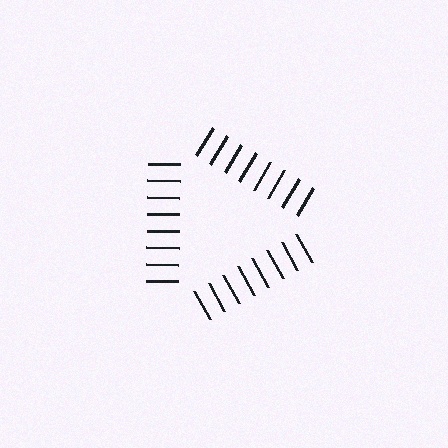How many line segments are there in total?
24 — 8 along each of the 3 edges.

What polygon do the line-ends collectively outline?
An illusory triangle — the line segments terminate on its edges but no continuous stroke is drawn.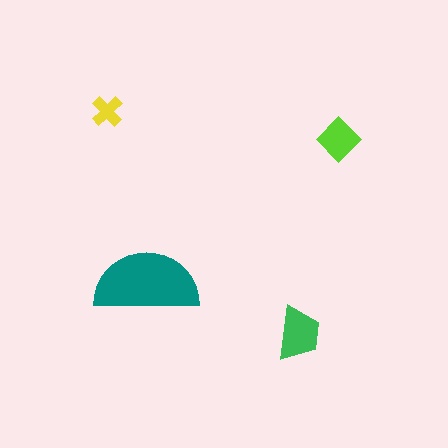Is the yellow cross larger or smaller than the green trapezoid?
Smaller.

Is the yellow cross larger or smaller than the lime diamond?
Smaller.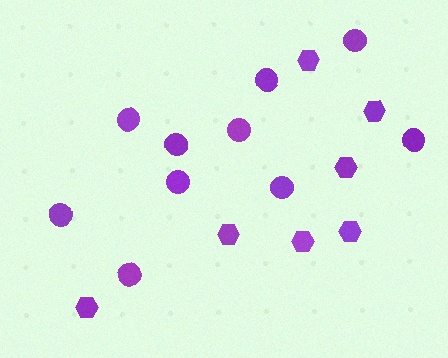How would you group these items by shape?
There are 2 groups: one group of hexagons (7) and one group of circles (10).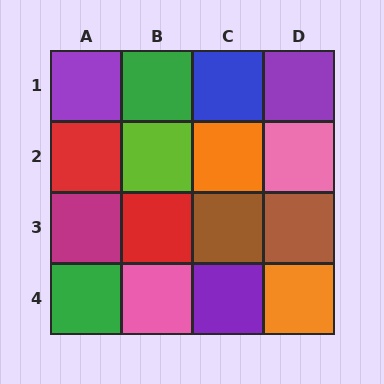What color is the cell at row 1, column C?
Blue.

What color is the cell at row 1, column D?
Purple.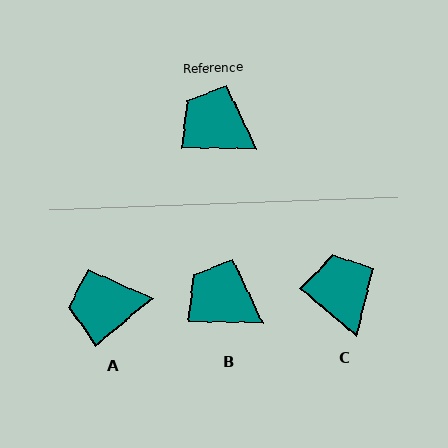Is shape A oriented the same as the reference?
No, it is off by about 41 degrees.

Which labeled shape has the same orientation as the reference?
B.